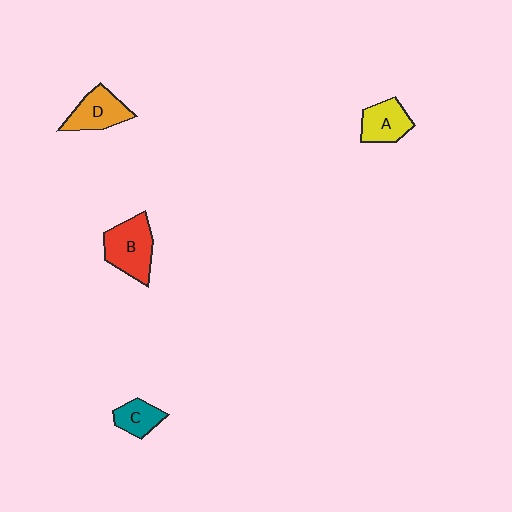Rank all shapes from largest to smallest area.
From largest to smallest: B (red), D (orange), A (yellow), C (teal).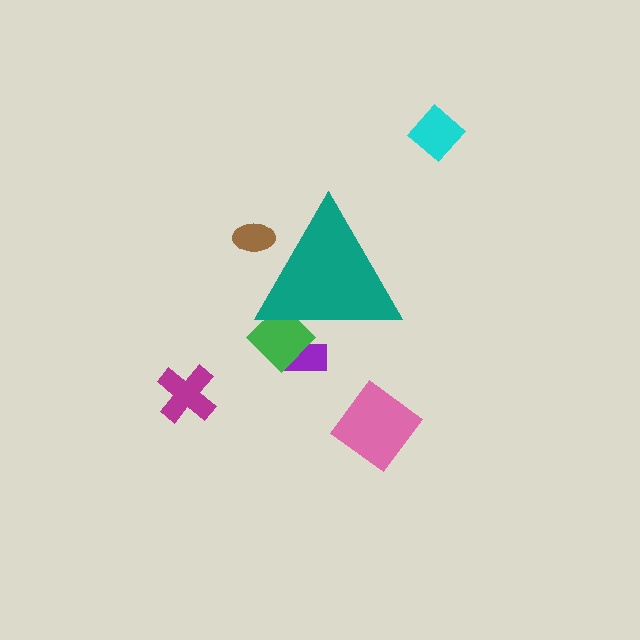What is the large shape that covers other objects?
A teal triangle.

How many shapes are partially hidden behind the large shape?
3 shapes are partially hidden.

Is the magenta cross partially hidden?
No, the magenta cross is fully visible.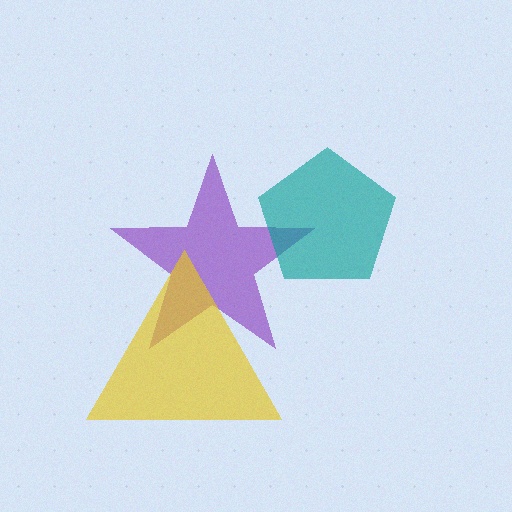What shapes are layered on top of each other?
The layered shapes are: a purple star, a teal pentagon, a yellow triangle.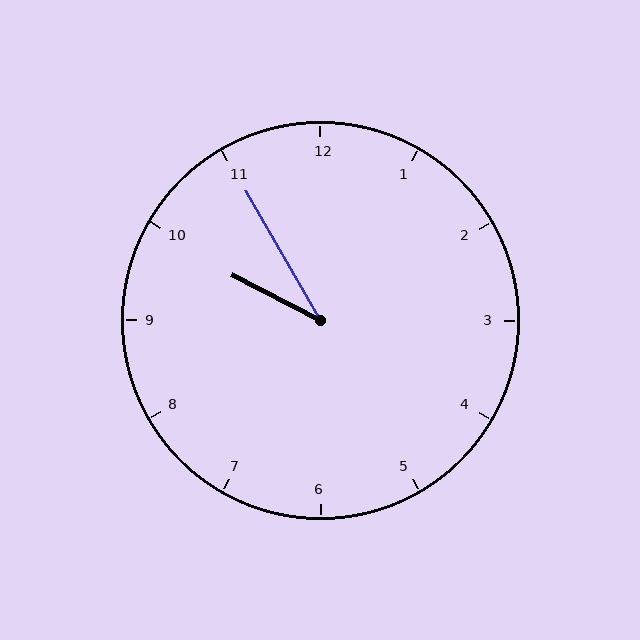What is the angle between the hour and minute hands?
Approximately 32 degrees.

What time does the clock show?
9:55.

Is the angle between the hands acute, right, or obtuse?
It is acute.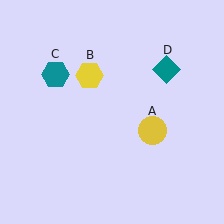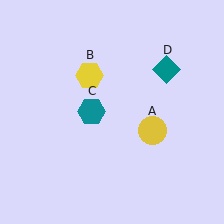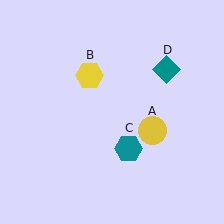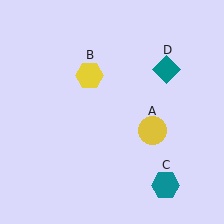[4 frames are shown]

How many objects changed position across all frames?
1 object changed position: teal hexagon (object C).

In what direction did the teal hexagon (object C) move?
The teal hexagon (object C) moved down and to the right.